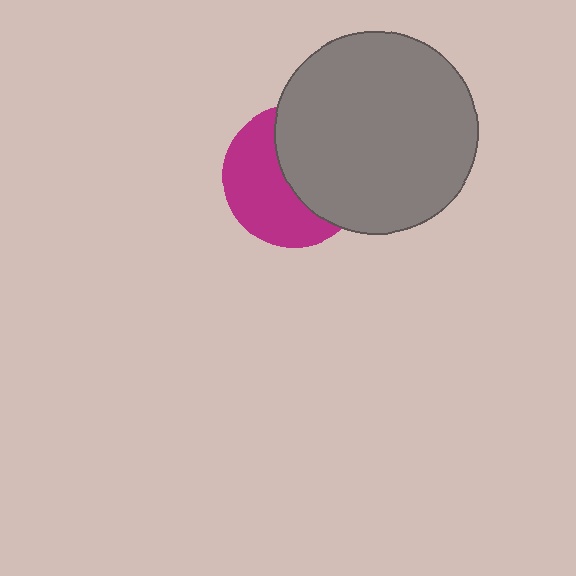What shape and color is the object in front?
The object in front is a gray circle.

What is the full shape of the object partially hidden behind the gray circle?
The partially hidden object is a magenta circle.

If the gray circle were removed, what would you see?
You would see the complete magenta circle.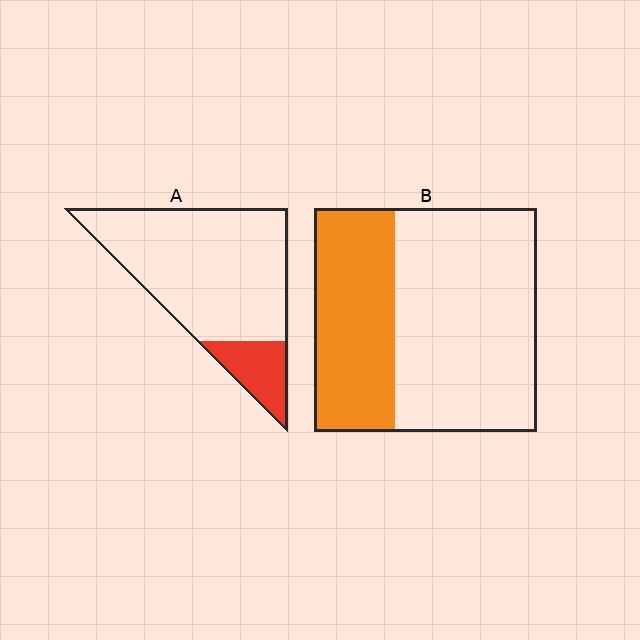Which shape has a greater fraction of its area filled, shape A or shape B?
Shape B.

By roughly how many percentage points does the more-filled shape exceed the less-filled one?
By roughly 20 percentage points (B over A).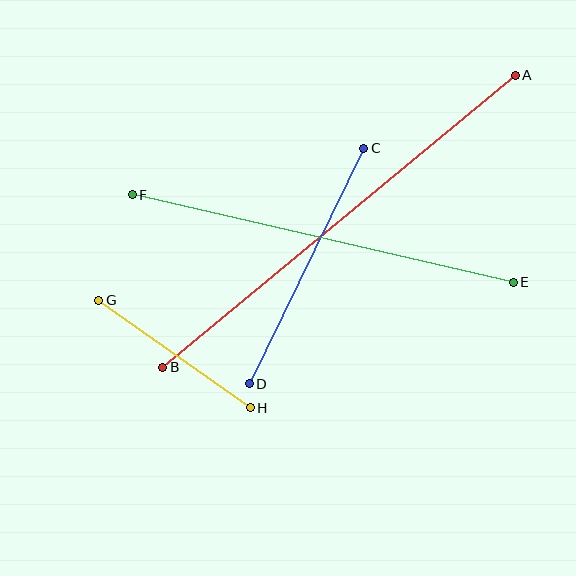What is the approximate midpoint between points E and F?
The midpoint is at approximately (323, 239) pixels.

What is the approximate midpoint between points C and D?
The midpoint is at approximately (307, 266) pixels.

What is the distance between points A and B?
The distance is approximately 458 pixels.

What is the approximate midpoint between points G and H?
The midpoint is at approximately (175, 354) pixels.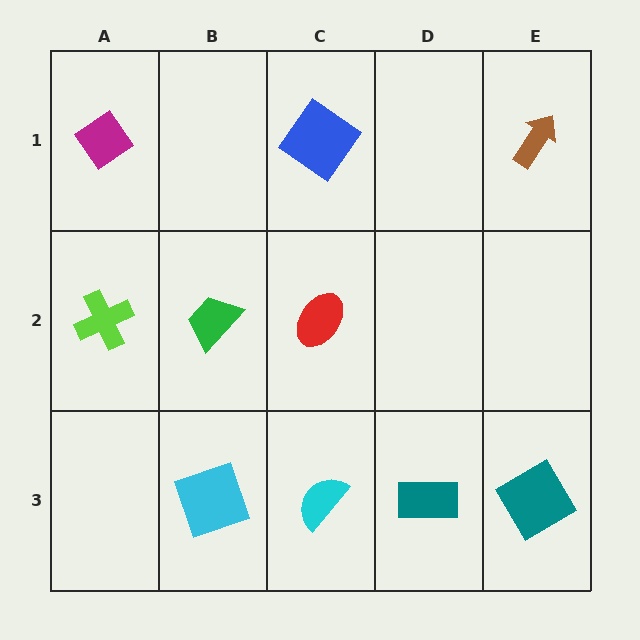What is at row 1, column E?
A brown arrow.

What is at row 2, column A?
A lime cross.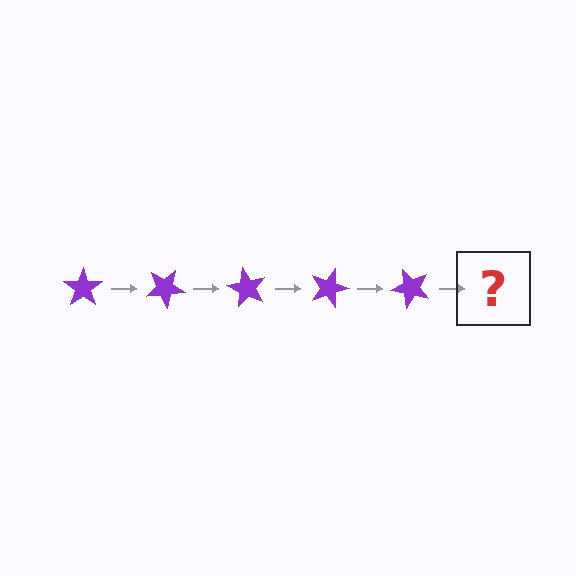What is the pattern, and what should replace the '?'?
The pattern is that the star rotates 30 degrees each step. The '?' should be a purple star rotated 150 degrees.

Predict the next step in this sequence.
The next step is a purple star rotated 150 degrees.